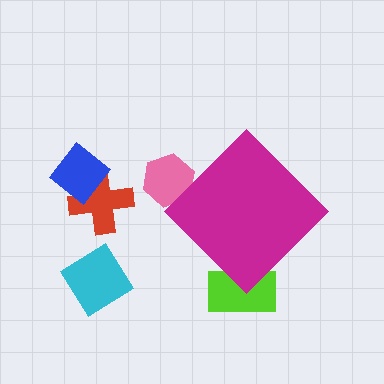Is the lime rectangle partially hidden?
Yes, the lime rectangle is partially hidden behind the magenta diamond.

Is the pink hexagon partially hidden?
Yes, the pink hexagon is partially hidden behind the magenta diamond.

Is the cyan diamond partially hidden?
No, the cyan diamond is fully visible.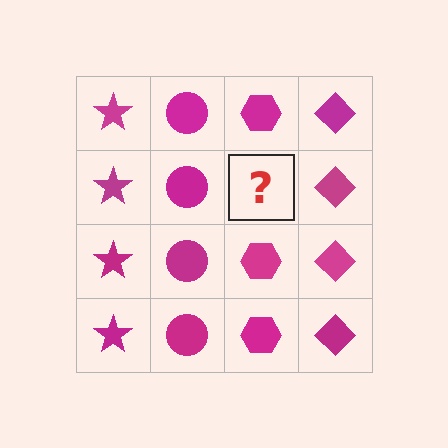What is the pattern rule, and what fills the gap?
The rule is that each column has a consistent shape. The gap should be filled with a magenta hexagon.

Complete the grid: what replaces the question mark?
The question mark should be replaced with a magenta hexagon.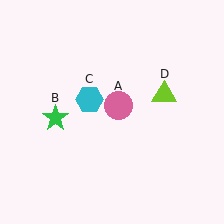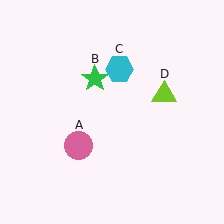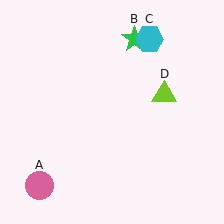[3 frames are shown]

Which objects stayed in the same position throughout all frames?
Lime triangle (object D) remained stationary.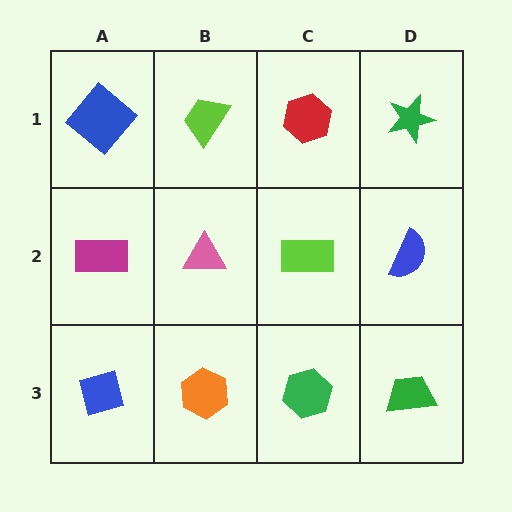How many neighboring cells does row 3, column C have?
3.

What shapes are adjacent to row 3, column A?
A magenta rectangle (row 2, column A), an orange hexagon (row 3, column B).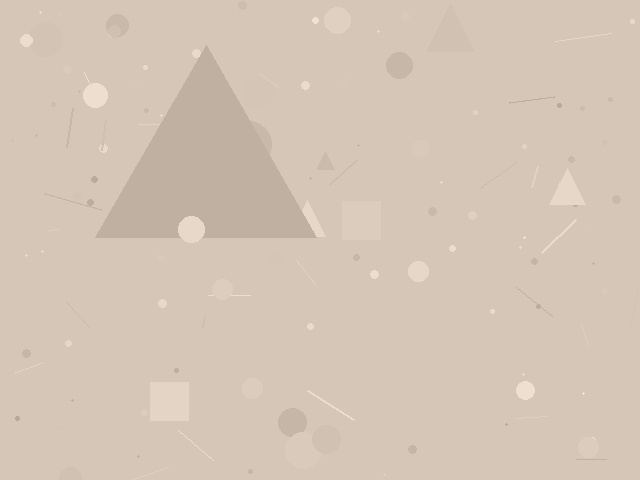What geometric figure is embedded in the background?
A triangle is embedded in the background.